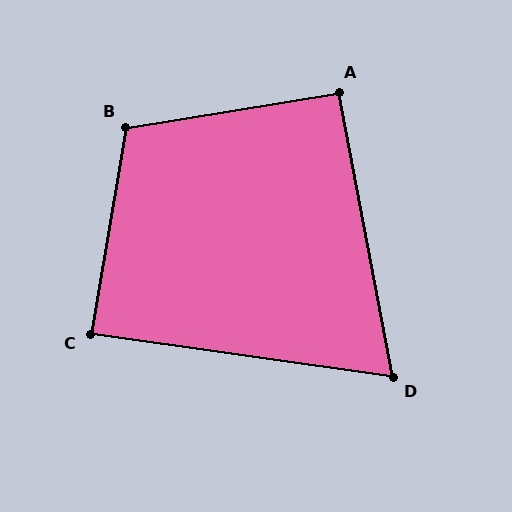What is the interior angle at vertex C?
Approximately 88 degrees (approximately right).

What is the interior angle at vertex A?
Approximately 92 degrees (approximately right).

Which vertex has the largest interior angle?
B, at approximately 109 degrees.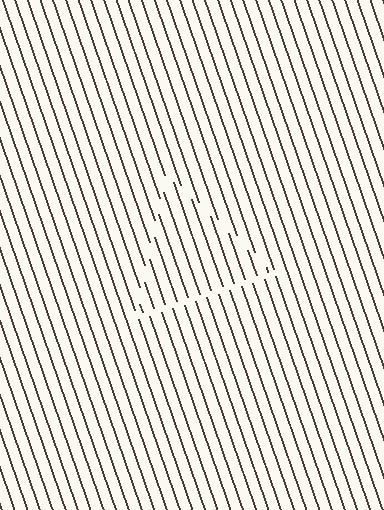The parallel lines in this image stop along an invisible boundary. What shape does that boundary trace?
An illusory triangle. The interior of the shape contains the same grating, shifted by half a period — the contour is defined by the phase discontinuity where line-ends from the inner and outer gratings abut.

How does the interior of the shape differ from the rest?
The interior of the shape contains the same grating, shifted by half a period — the contour is defined by the phase discontinuity where line-ends from the inner and outer gratings abut.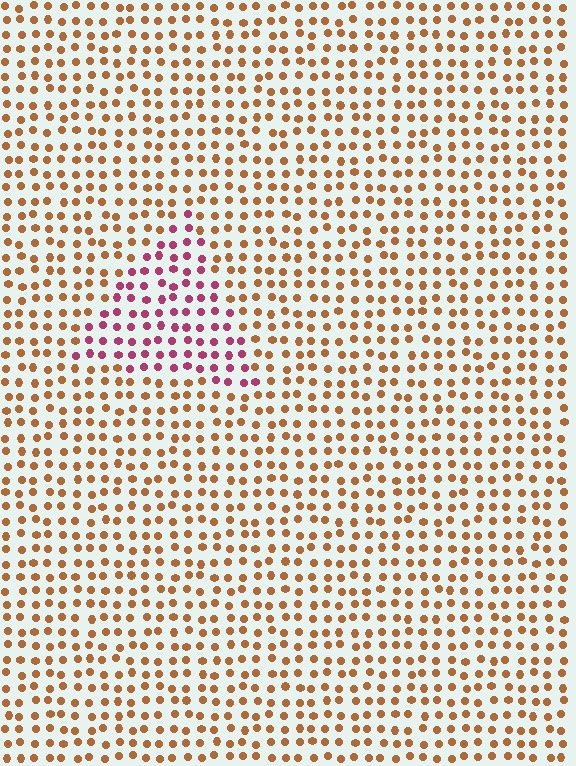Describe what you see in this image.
The image is filled with small brown elements in a uniform arrangement. A triangle-shaped region is visible where the elements are tinted to a slightly different hue, forming a subtle color boundary.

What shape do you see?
I see a triangle.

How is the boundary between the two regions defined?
The boundary is defined purely by a slight shift in hue (about 53 degrees). Spacing, size, and orientation are identical on both sides.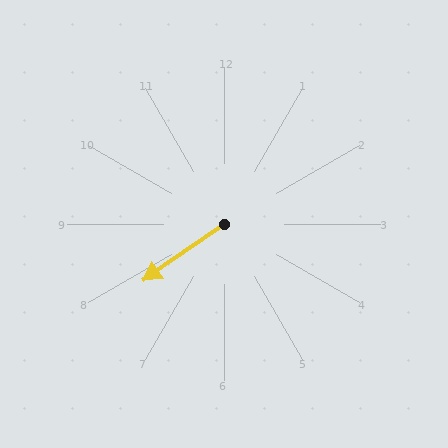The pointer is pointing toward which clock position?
Roughly 8 o'clock.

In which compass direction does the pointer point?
Southwest.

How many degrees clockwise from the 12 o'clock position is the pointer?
Approximately 235 degrees.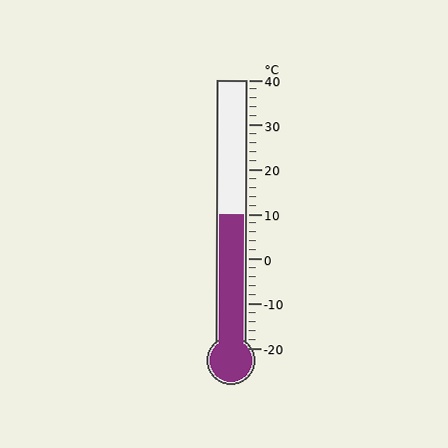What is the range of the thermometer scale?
The thermometer scale ranges from -20°C to 40°C.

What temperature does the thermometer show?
The thermometer shows approximately 10°C.